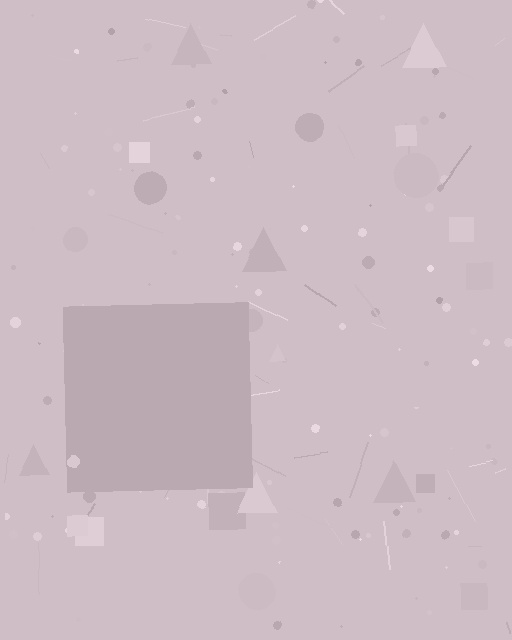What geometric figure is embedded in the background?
A square is embedded in the background.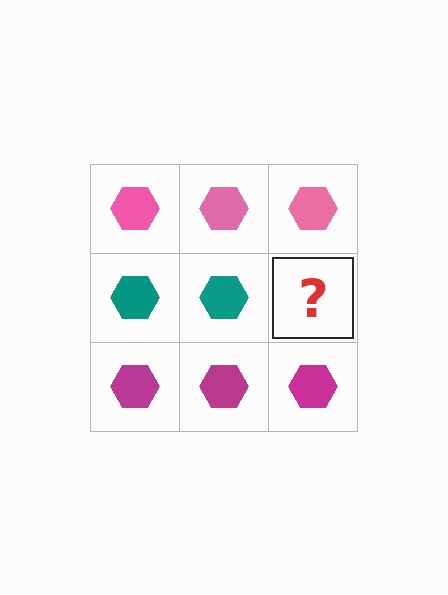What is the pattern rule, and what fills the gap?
The rule is that each row has a consistent color. The gap should be filled with a teal hexagon.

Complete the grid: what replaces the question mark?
The question mark should be replaced with a teal hexagon.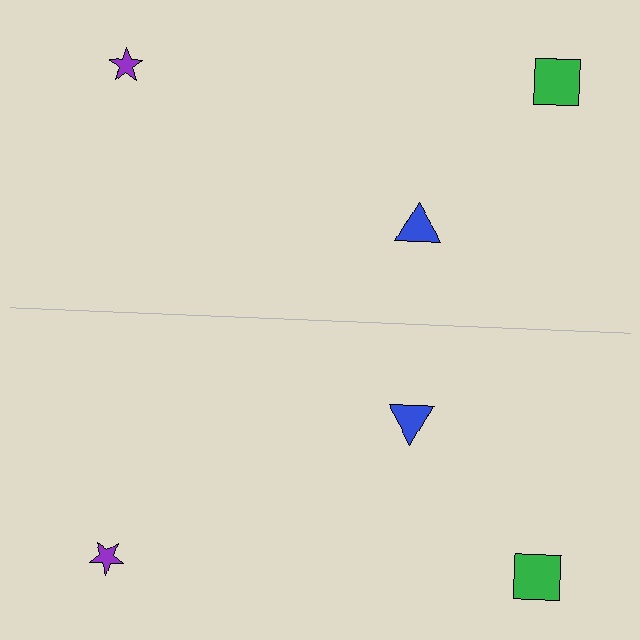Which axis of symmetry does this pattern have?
The pattern has a horizontal axis of symmetry running through the center of the image.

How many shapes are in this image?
There are 6 shapes in this image.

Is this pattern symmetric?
Yes, this pattern has bilateral (reflection) symmetry.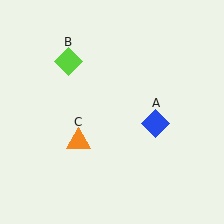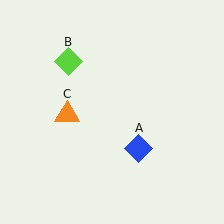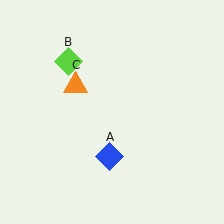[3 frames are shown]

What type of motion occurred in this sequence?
The blue diamond (object A), orange triangle (object C) rotated clockwise around the center of the scene.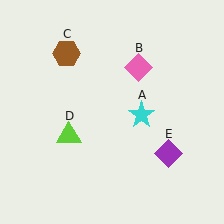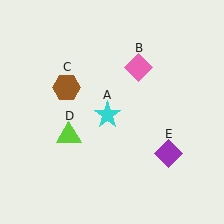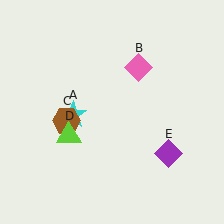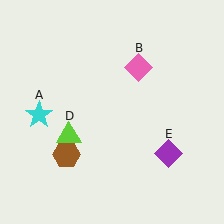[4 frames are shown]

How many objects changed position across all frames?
2 objects changed position: cyan star (object A), brown hexagon (object C).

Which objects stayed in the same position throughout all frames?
Pink diamond (object B) and lime triangle (object D) and purple diamond (object E) remained stationary.